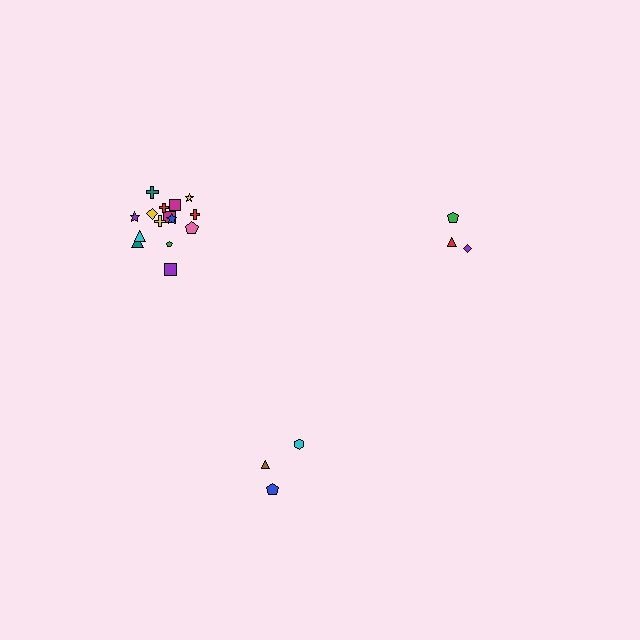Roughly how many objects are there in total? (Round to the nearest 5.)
Roughly 20 objects in total.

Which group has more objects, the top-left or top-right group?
The top-left group.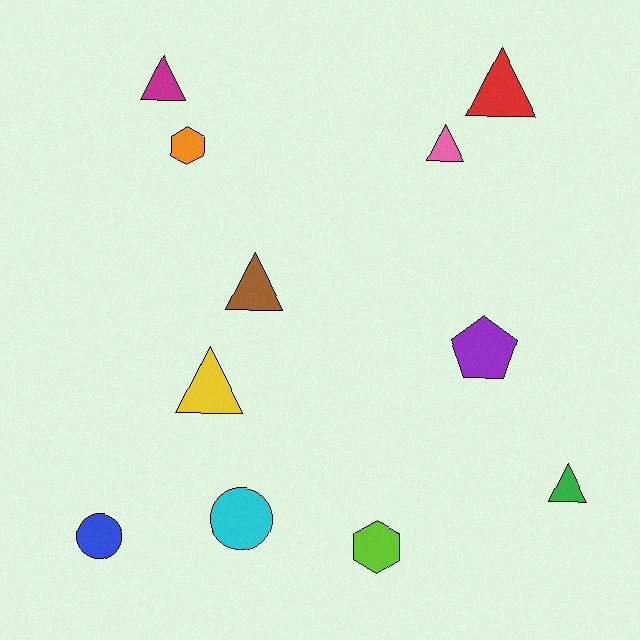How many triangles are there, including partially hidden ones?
There are 6 triangles.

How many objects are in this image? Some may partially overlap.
There are 11 objects.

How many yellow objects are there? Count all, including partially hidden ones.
There is 1 yellow object.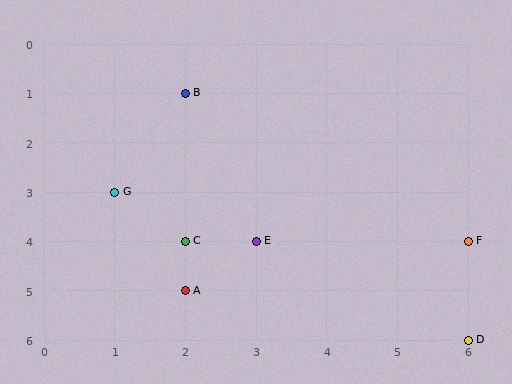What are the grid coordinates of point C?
Point C is at grid coordinates (2, 4).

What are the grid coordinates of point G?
Point G is at grid coordinates (1, 3).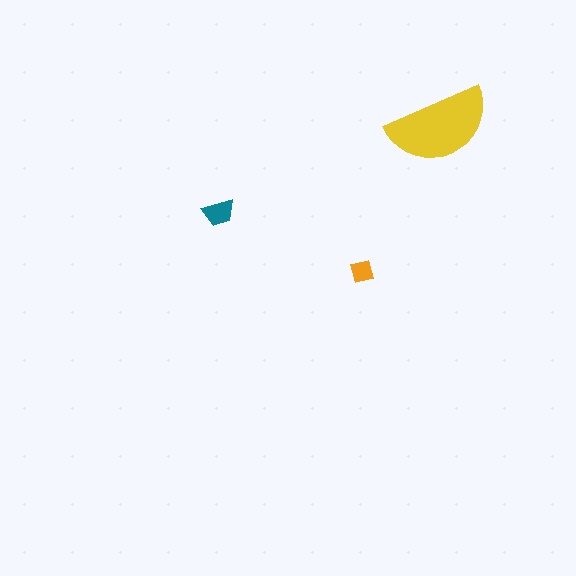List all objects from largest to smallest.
The yellow semicircle, the teal trapezoid, the orange square.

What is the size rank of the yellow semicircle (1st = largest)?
1st.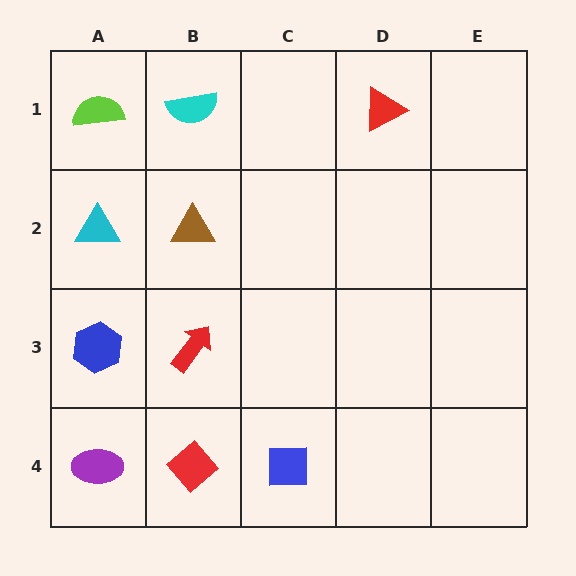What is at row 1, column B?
A cyan semicircle.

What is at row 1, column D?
A red triangle.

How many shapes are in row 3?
2 shapes.